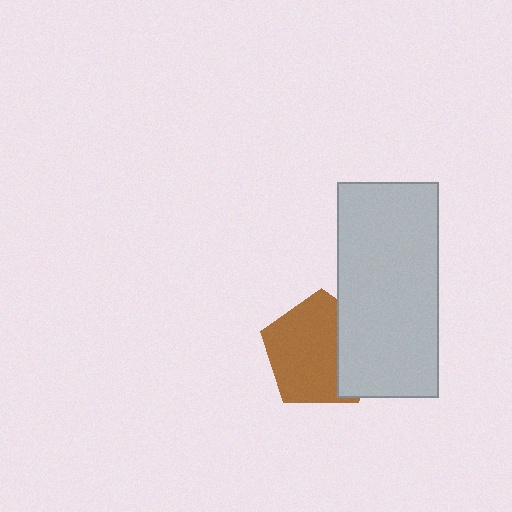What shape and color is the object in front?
The object in front is a light gray rectangle.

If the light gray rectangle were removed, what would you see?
You would see the complete brown pentagon.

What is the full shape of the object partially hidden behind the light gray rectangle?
The partially hidden object is a brown pentagon.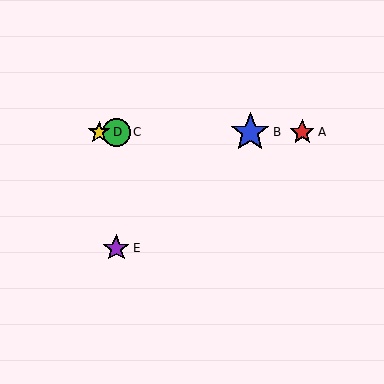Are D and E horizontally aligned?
No, D is at y≈132 and E is at y≈248.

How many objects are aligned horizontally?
4 objects (A, B, C, D) are aligned horizontally.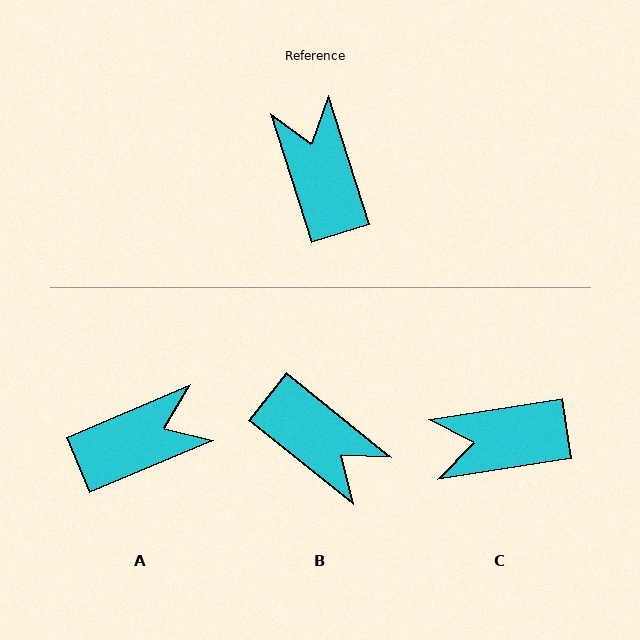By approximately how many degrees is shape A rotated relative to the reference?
Approximately 85 degrees clockwise.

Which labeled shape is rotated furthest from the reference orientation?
B, about 146 degrees away.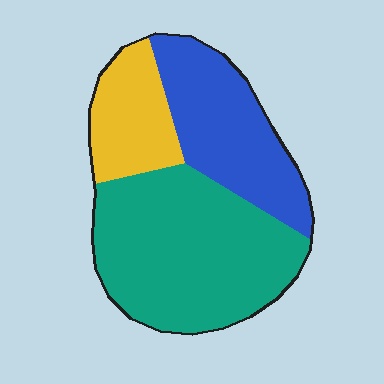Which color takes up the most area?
Teal, at roughly 50%.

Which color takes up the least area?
Yellow, at roughly 20%.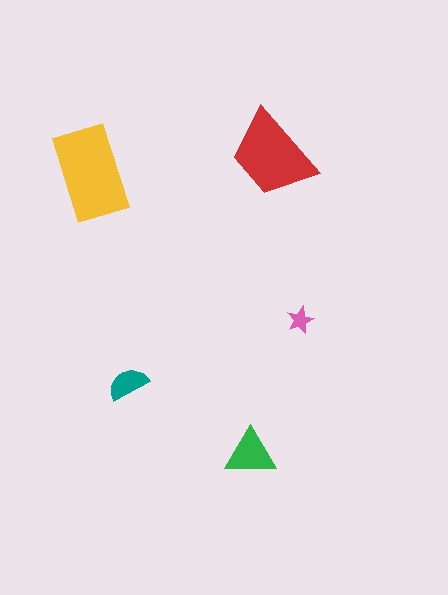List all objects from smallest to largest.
The pink star, the teal semicircle, the green triangle, the red trapezoid, the yellow rectangle.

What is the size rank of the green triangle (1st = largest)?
3rd.